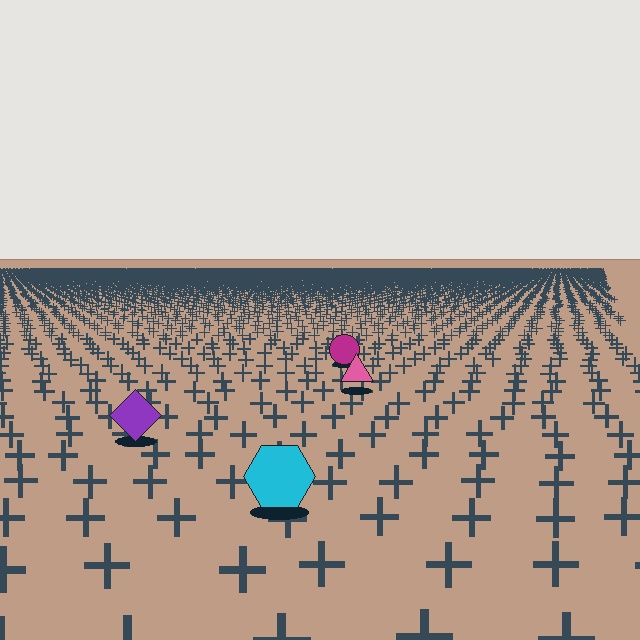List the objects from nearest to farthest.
From nearest to farthest: the cyan hexagon, the purple diamond, the pink triangle, the magenta circle.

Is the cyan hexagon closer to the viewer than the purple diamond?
Yes. The cyan hexagon is closer — you can tell from the texture gradient: the ground texture is coarser near it.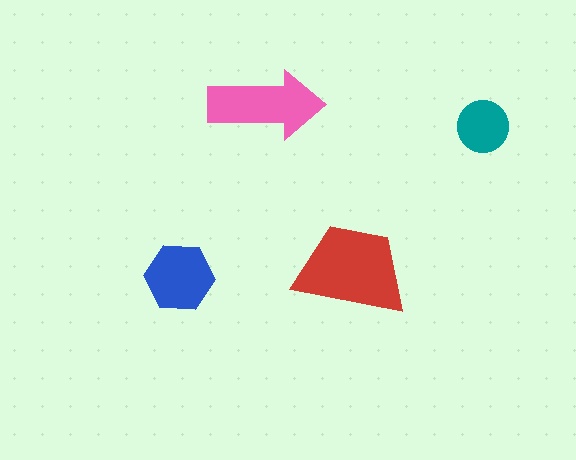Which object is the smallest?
The teal circle.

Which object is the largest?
The red trapezoid.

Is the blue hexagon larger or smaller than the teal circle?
Larger.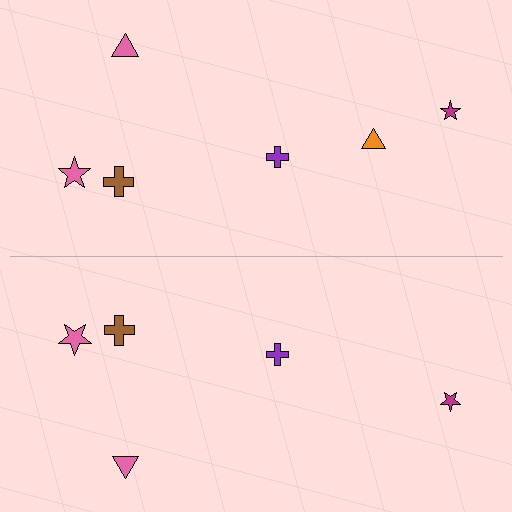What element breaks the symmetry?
A orange triangle is missing from the bottom side.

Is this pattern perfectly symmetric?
No, the pattern is not perfectly symmetric. A orange triangle is missing from the bottom side.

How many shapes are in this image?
There are 11 shapes in this image.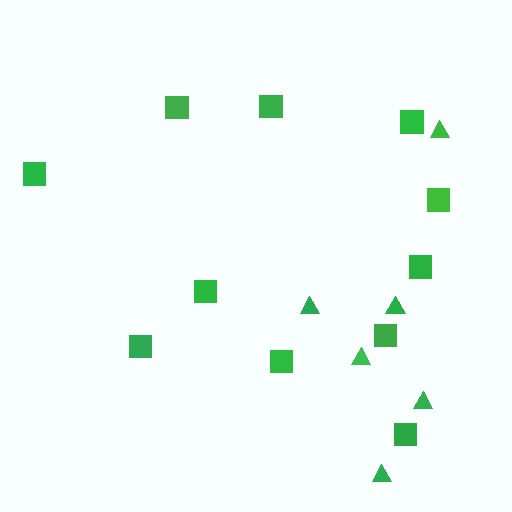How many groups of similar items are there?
There are 2 groups: one group of squares (11) and one group of triangles (6).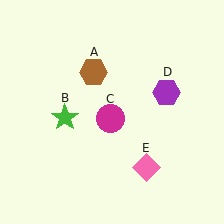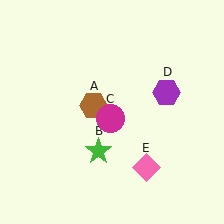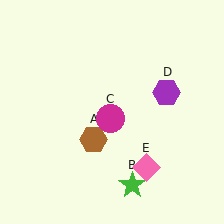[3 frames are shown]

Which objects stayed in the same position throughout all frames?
Magenta circle (object C) and purple hexagon (object D) and pink diamond (object E) remained stationary.